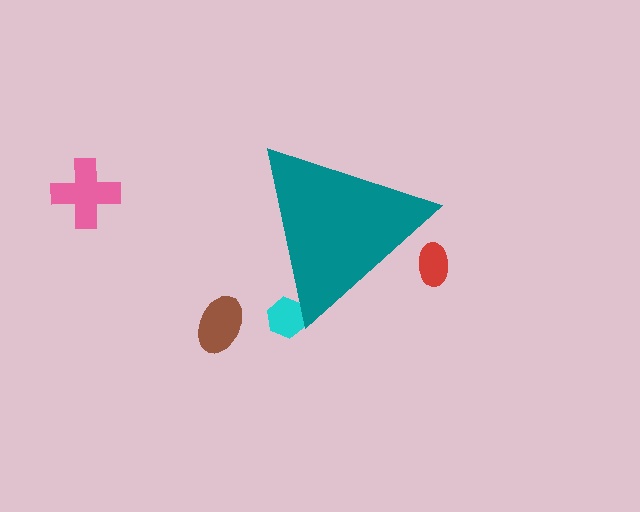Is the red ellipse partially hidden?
Yes, the red ellipse is partially hidden behind the teal triangle.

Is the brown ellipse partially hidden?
No, the brown ellipse is fully visible.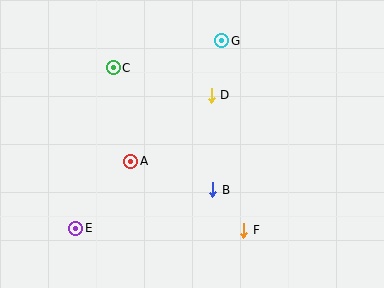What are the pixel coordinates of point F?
Point F is at (244, 230).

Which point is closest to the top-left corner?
Point C is closest to the top-left corner.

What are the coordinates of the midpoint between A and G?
The midpoint between A and G is at (176, 101).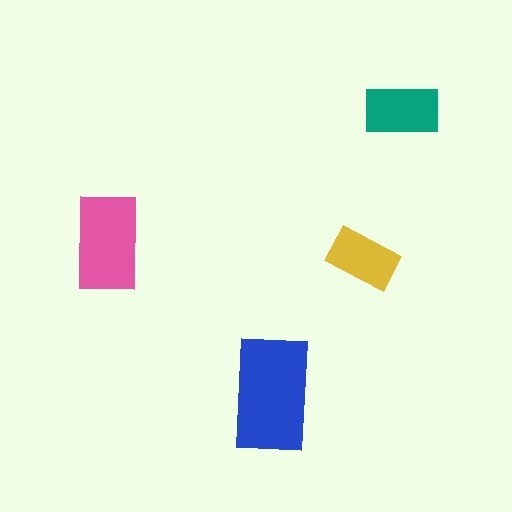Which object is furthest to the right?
The teal rectangle is rightmost.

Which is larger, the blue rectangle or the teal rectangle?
The blue one.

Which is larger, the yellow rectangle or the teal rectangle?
The teal one.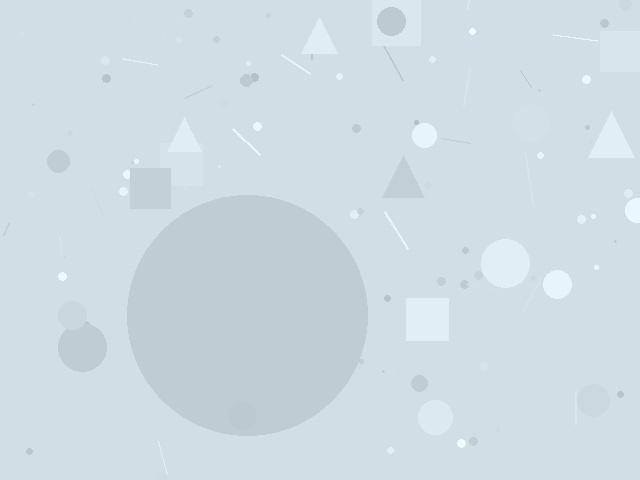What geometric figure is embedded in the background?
A circle is embedded in the background.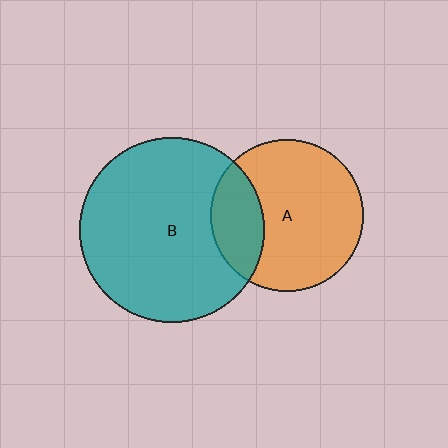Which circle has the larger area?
Circle B (teal).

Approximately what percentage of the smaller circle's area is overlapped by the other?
Approximately 25%.